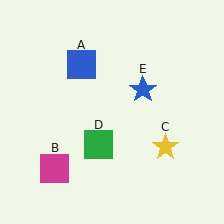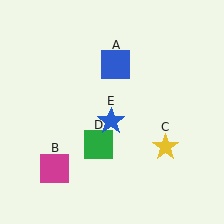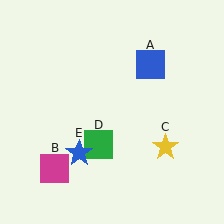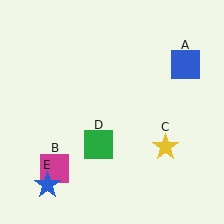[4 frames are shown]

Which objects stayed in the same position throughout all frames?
Magenta square (object B) and yellow star (object C) and green square (object D) remained stationary.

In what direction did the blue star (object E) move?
The blue star (object E) moved down and to the left.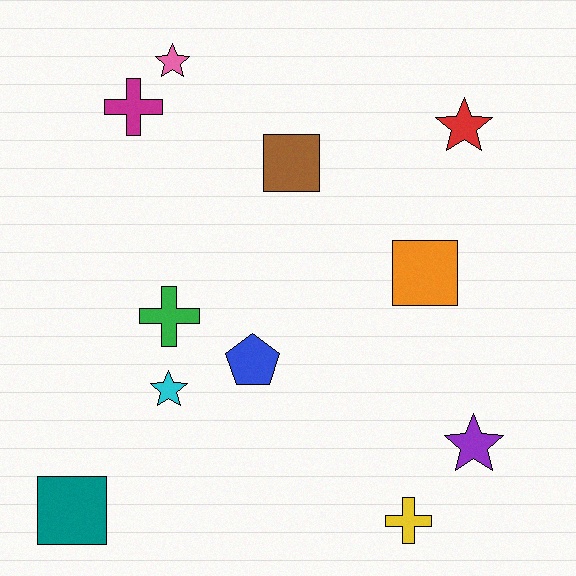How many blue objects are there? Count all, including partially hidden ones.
There is 1 blue object.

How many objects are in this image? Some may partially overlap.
There are 11 objects.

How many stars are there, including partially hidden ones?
There are 4 stars.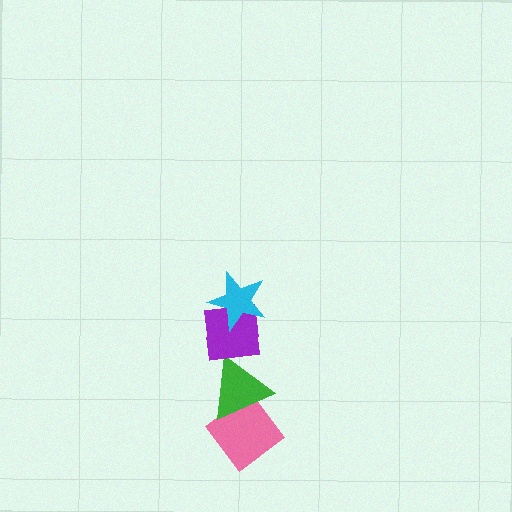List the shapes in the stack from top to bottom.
From top to bottom: the cyan star, the purple square, the green triangle, the pink diamond.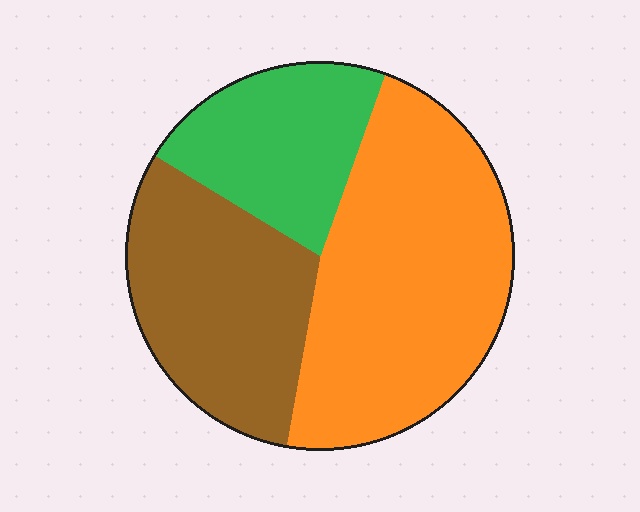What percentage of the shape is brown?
Brown covers roughly 30% of the shape.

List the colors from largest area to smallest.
From largest to smallest: orange, brown, green.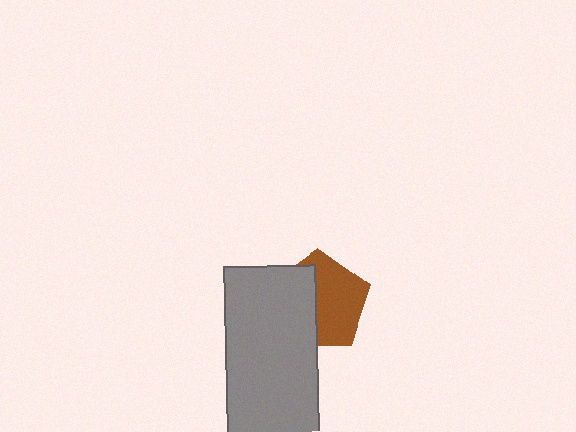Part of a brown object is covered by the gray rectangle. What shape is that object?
It is a pentagon.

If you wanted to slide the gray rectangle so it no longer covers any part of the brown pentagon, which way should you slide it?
Slide it left — that is the most direct way to separate the two shapes.